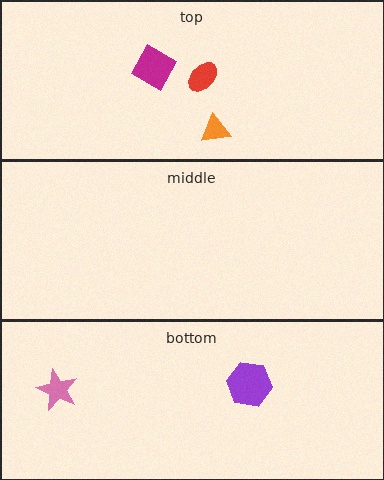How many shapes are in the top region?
3.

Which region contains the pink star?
The bottom region.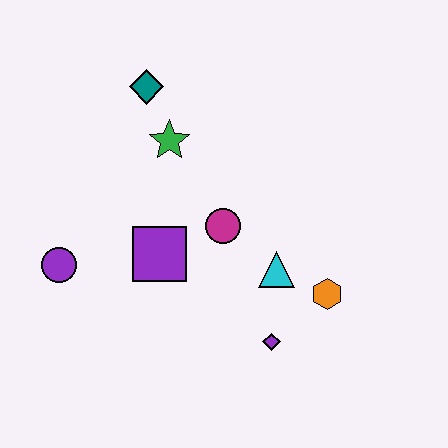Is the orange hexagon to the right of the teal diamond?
Yes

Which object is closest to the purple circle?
The purple square is closest to the purple circle.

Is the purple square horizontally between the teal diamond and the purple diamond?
Yes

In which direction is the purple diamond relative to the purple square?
The purple diamond is to the right of the purple square.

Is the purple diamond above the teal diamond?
No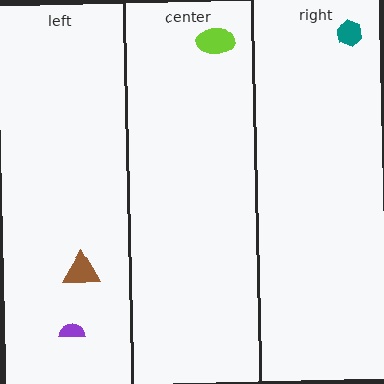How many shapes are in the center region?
1.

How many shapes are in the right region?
1.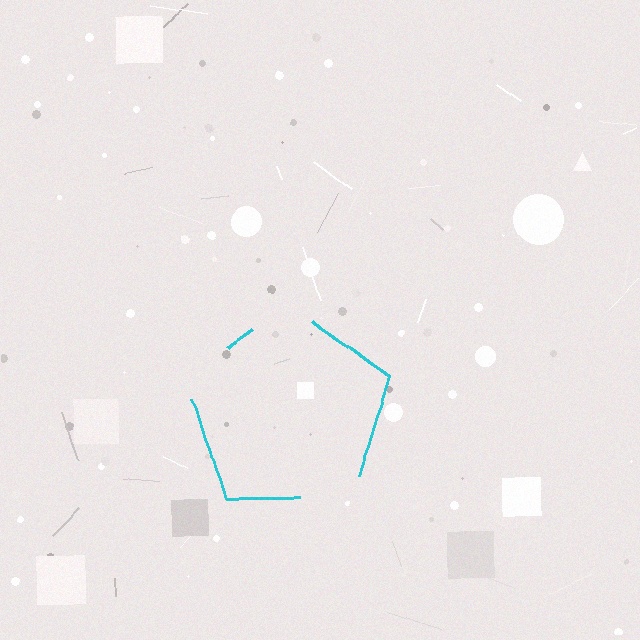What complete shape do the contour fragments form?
The contour fragments form a pentagon.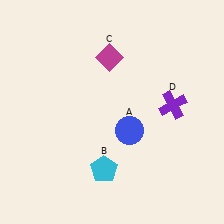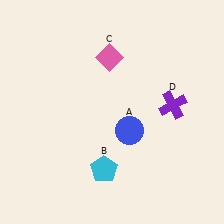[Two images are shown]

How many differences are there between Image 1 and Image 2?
There is 1 difference between the two images.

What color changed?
The diamond (C) changed from magenta in Image 1 to pink in Image 2.